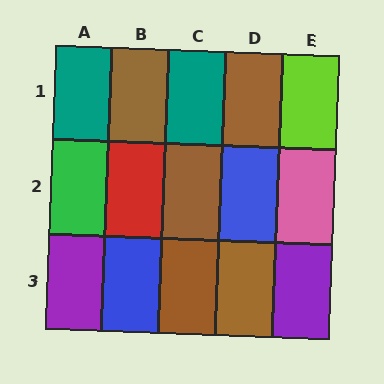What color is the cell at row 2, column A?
Green.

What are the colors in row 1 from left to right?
Teal, brown, teal, brown, lime.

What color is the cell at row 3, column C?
Brown.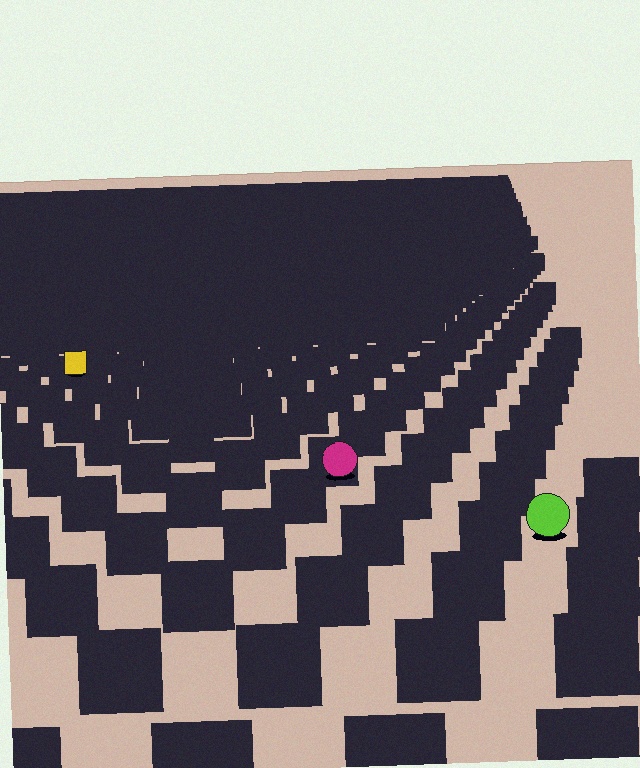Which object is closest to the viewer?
The lime circle is closest. The texture marks near it are larger and more spread out.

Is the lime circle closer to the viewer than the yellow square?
Yes. The lime circle is closer — you can tell from the texture gradient: the ground texture is coarser near it.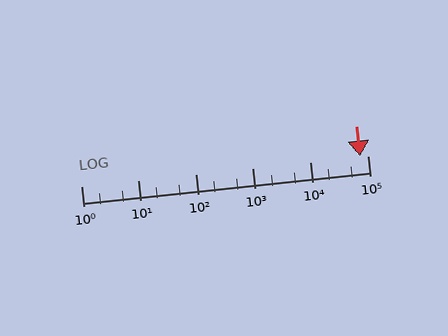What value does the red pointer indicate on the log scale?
The pointer indicates approximately 74000.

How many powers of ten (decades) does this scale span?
The scale spans 5 decades, from 1 to 100000.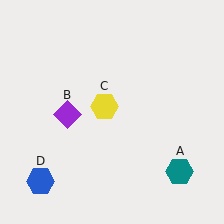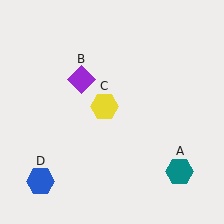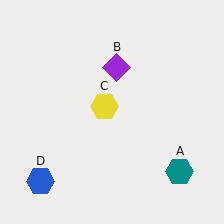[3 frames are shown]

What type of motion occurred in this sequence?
The purple diamond (object B) rotated clockwise around the center of the scene.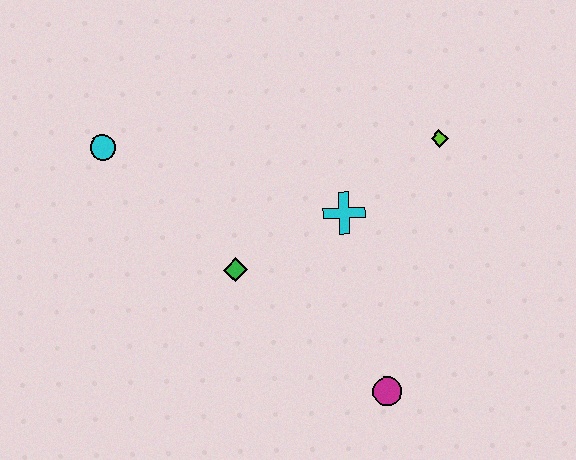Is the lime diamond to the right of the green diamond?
Yes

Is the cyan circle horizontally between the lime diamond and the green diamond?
No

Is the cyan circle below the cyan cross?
No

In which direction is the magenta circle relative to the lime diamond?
The magenta circle is below the lime diamond.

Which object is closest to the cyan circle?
The green diamond is closest to the cyan circle.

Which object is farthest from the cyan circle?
The magenta circle is farthest from the cyan circle.